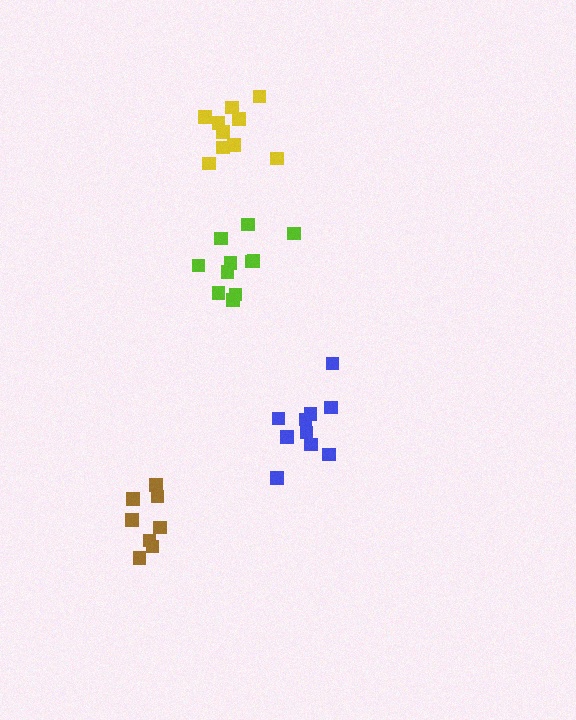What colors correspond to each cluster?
The clusters are colored: blue, lime, yellow, brown.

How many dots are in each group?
Group 1: 10 dots, Group 2: 11 dots, Group 3: 10 dots, Group 4: 8 dots (39 total).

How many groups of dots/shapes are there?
There are 4 groups.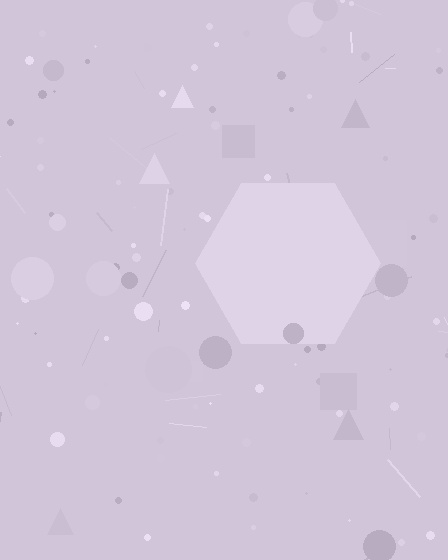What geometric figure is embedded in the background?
A hexagon is embedded in the background.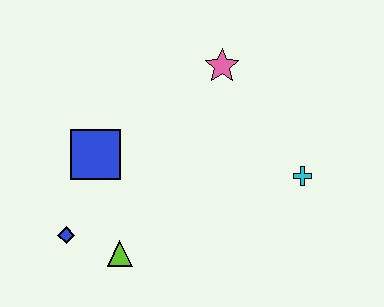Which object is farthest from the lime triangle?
The pink star is farthest from the lime triangle.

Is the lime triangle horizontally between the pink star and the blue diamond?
Yes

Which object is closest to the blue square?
The blue diamond is closest to the blue square.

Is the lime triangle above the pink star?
No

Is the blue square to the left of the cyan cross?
Yes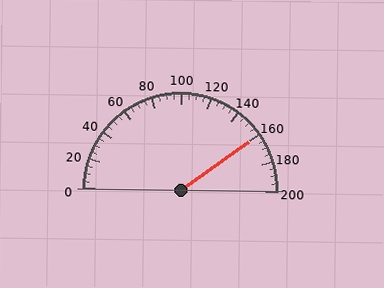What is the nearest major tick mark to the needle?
The nearest major tick mark is 160.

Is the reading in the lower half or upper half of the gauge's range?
The reading is in the upper half of the range (0 to 200).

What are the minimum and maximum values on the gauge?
The gauge ranges from 0 to 200.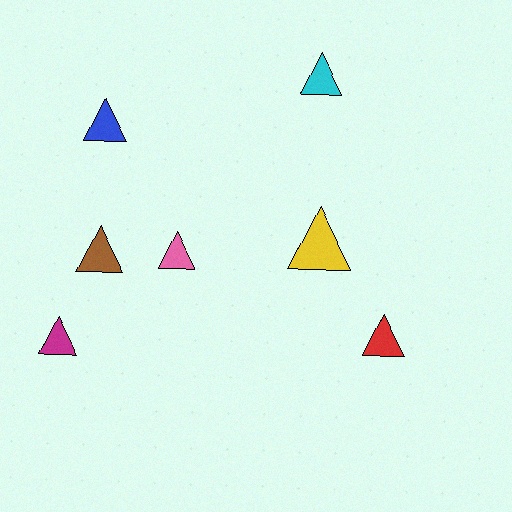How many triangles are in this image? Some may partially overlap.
There are 7 triangles.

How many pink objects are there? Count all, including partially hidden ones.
There is 1 pink object.